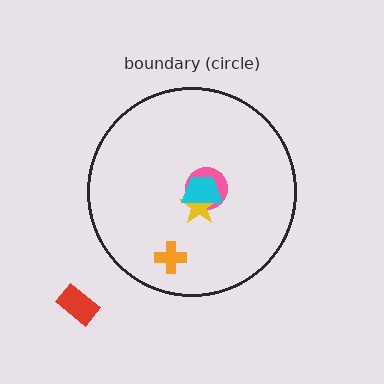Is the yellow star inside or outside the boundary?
Inside.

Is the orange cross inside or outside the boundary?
Inside.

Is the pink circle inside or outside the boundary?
Inside.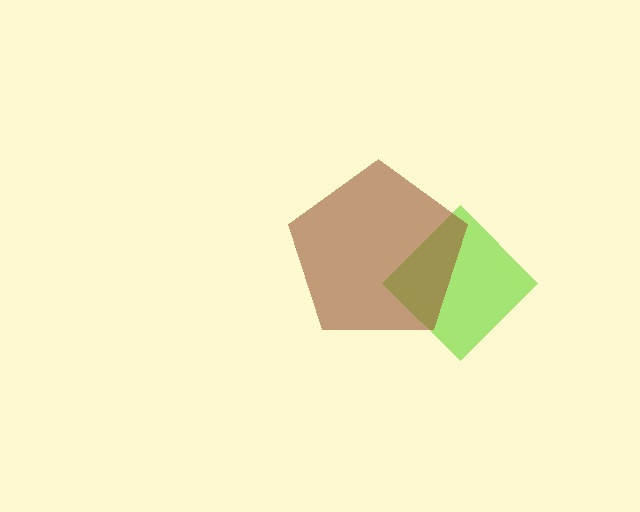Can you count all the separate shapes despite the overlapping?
Yes, there are 2 separate shapes.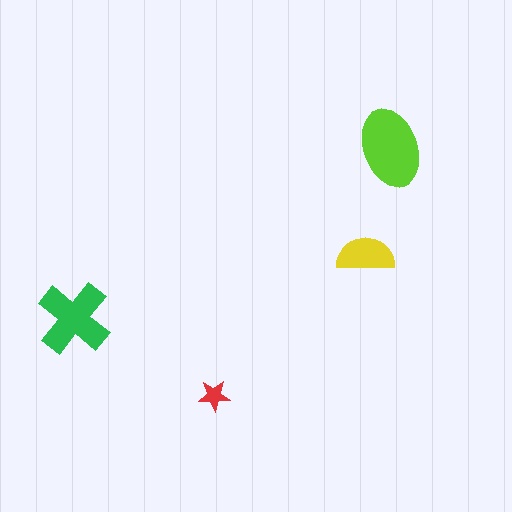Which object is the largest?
The lime ellipse.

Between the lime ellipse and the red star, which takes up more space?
The lime ellipse.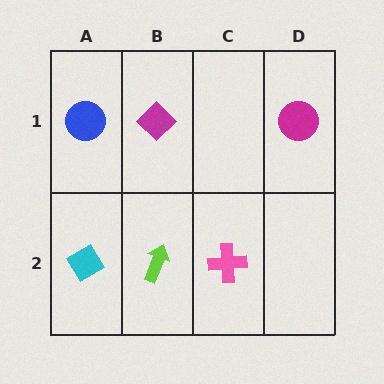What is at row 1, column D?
A magenta circle.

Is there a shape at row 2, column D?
No, that cell is empty.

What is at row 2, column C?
A pink cross.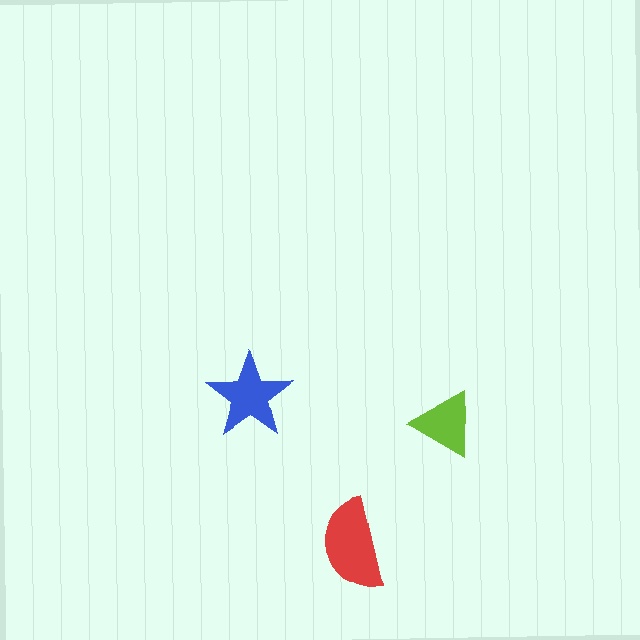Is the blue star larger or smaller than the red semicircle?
Smaller.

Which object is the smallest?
The lime triangle.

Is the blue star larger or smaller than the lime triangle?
Larger.